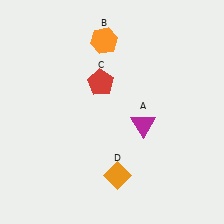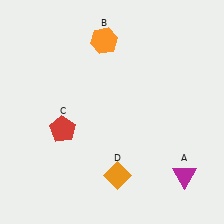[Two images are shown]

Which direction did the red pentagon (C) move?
The red pentagon (C) moved down.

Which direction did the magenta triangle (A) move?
The magenta triangle (A) moved down.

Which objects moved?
The objects that moved are: the magenta triangle (A), the red pentagon (C).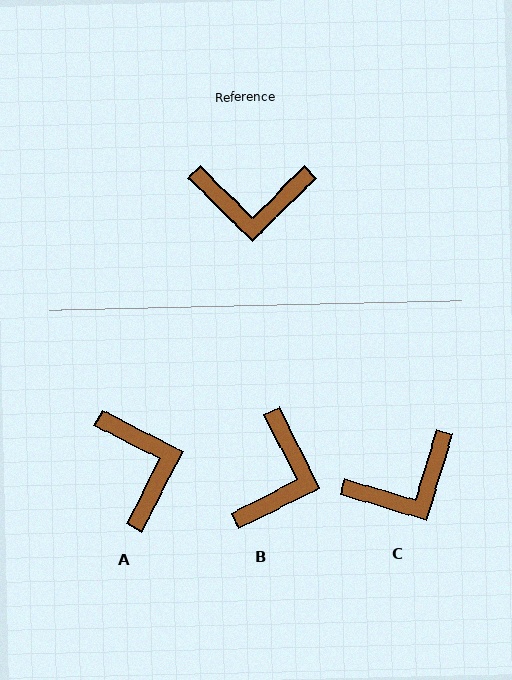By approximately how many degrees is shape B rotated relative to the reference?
Approximately 72 degrees counter-clockwise.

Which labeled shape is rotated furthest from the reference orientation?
A, about 108 degrees away.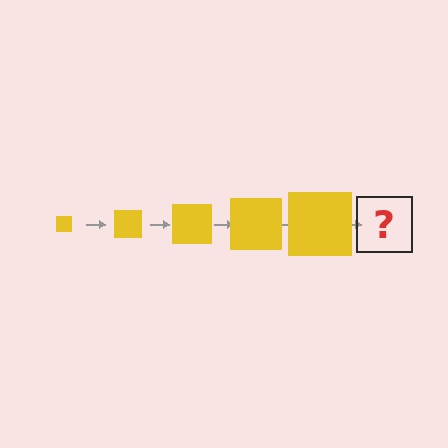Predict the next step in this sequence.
The next step is a yellow square, larger than the previous one.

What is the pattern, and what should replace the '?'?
The pattern is that the square gets progressively larger each step. The '?' should be a yellow square, larger than the previous one.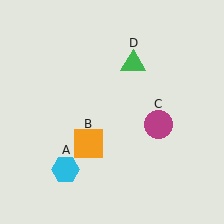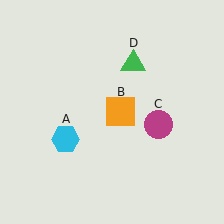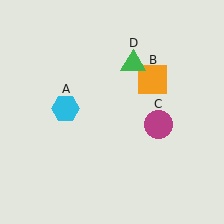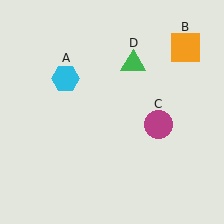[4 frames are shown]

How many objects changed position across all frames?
2 objects changed position: cyan hexagon (object A), orange square (object B).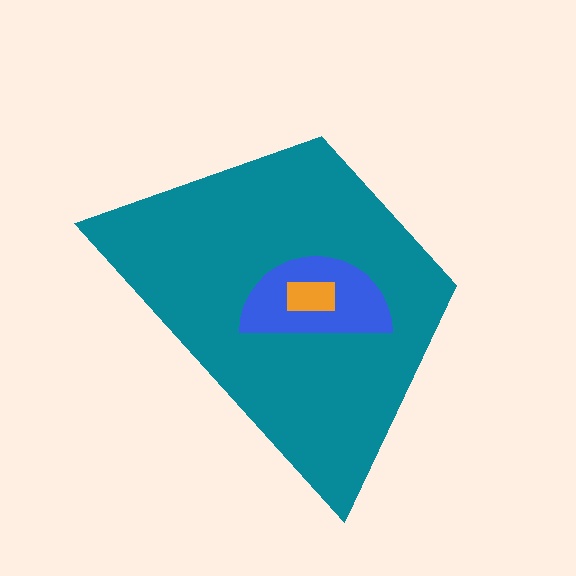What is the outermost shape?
The teal trapezoid.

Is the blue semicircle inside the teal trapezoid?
Yes.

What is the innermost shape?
The orange rectangle.